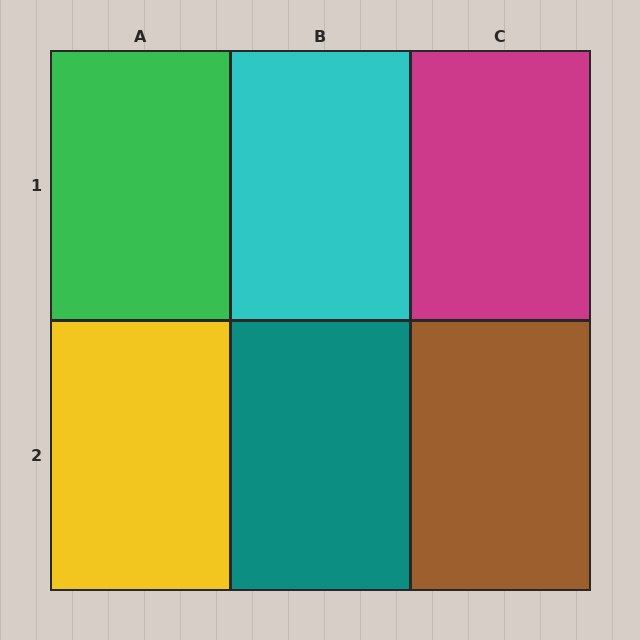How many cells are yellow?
1 cell is yellow.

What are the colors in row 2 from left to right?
Yellow, teal, brown.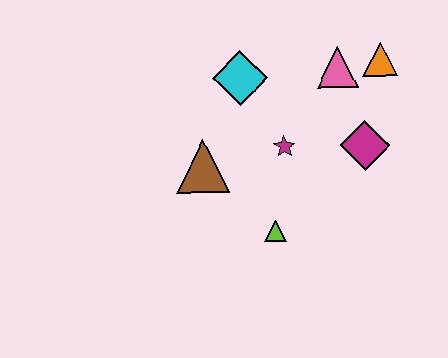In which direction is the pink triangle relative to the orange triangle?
The pink triangle is to the left of the orange triangle.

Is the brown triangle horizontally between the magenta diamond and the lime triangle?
No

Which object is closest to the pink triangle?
The orange triangle is closest to the pink triangle.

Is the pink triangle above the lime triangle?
Yes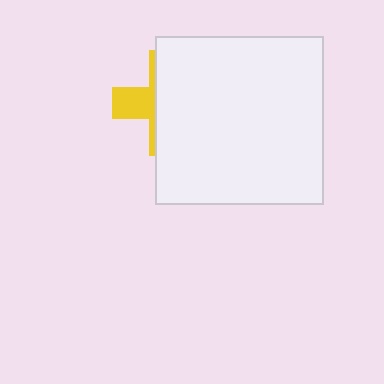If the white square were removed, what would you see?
You would see the complete yellow cross.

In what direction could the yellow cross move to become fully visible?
The yellow cross could move left. That would shift it out from behind the white square entirely.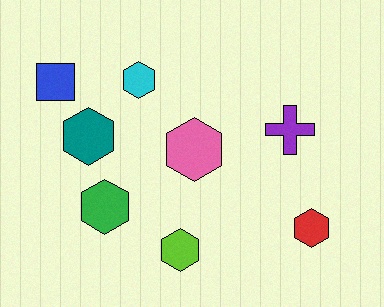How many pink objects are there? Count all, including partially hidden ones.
There is 1 pink object.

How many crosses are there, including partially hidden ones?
There is 1 cross.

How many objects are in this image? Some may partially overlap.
There are 8 objects.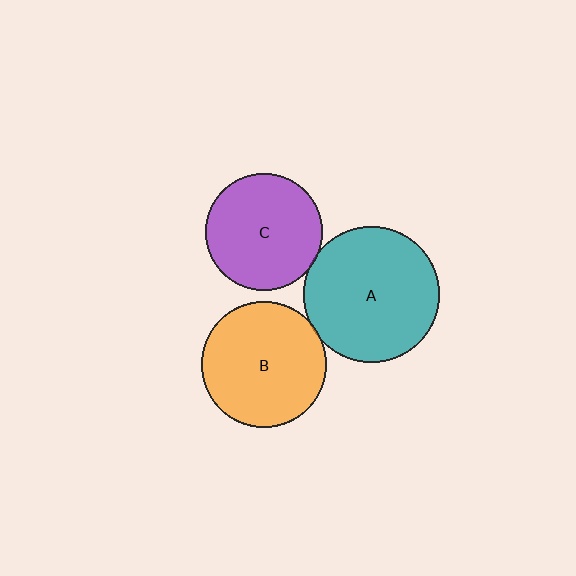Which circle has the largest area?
Circle A (teal).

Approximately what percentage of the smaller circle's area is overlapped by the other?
Approximately 5%.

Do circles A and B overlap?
Yes.